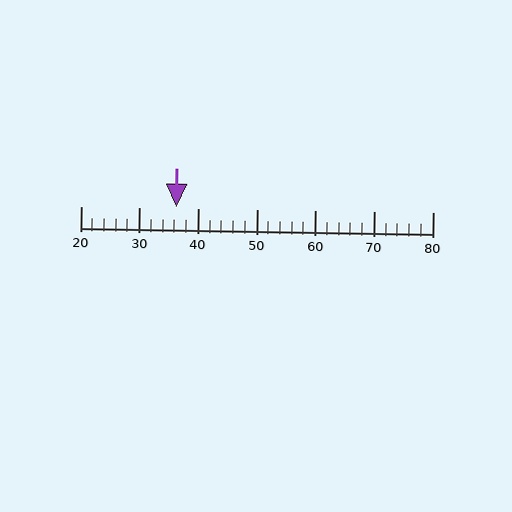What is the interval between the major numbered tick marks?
The major tick marks are spaced 10 units apart.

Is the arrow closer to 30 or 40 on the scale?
The arrow is closer to 40.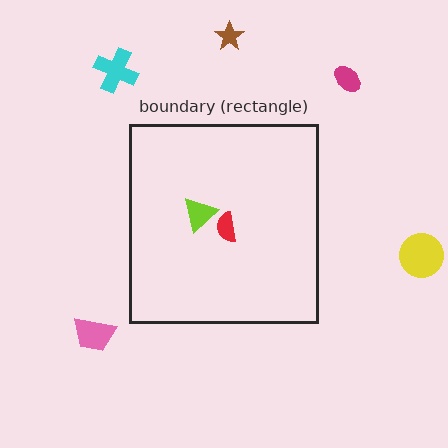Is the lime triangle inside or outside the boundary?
Inside.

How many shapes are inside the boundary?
2 inside, 5 outside.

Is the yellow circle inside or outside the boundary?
Outside.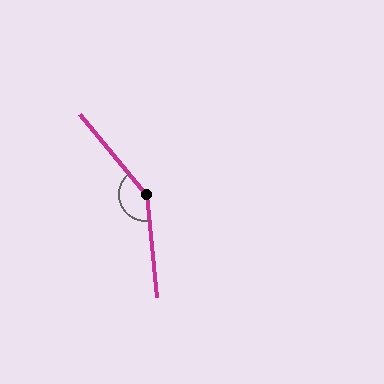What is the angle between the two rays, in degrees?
Approximately 146 degrees.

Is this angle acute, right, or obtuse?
It is obtuse.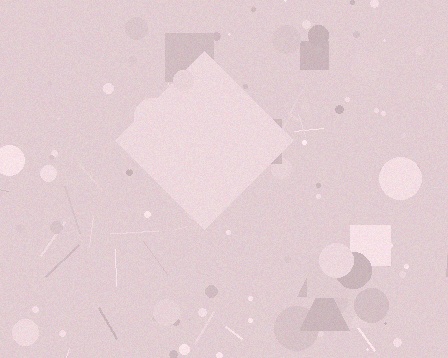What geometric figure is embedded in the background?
A diamond is embedded in the background.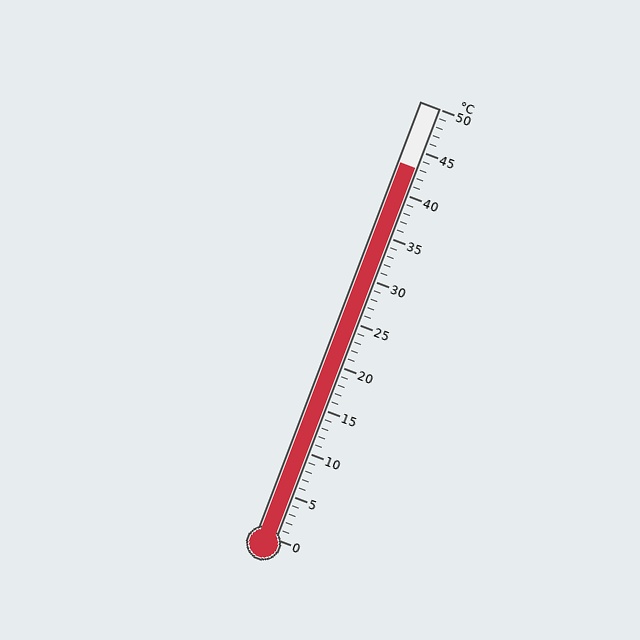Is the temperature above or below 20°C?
The temperature is above 20°C.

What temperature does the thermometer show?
The thermometer shows approximately 43°C.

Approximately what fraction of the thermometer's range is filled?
The thermometer is filled to approximately 85% of its range.